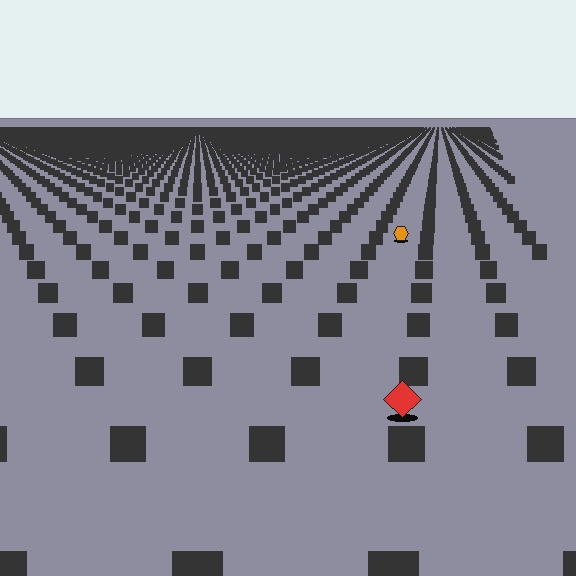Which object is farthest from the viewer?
The orange hexagon is farthest from the viewer. It appears smaller and the ground texture around it is denser.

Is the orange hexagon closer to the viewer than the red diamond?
No. The red diamond is closer — you can tell from the texture gradient: the ground texture is coarser near it.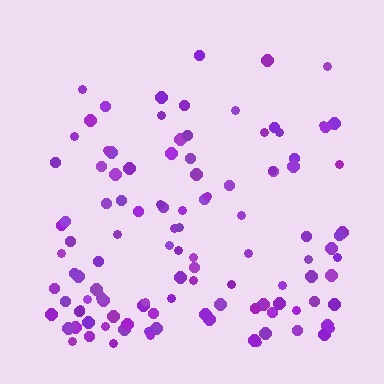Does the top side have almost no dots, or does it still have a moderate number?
Still a moderate number, just noticeably fewer than the bottom.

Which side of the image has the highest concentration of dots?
The bottom.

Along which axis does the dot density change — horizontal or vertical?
Vertical.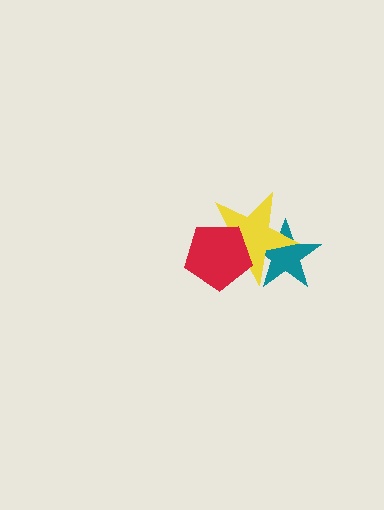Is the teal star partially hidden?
Yes, it is partially covered by another shape.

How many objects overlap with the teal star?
1 object overlaps with the teal star.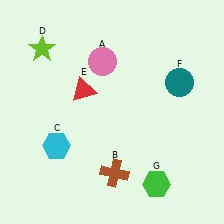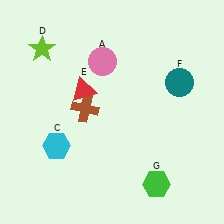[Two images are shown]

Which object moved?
The brown cross (B) moved up.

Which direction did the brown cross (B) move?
The brown cross (B) moved up.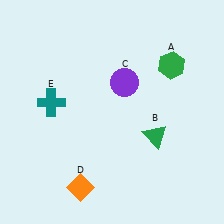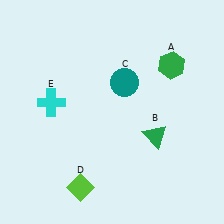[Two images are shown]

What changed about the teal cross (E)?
In Image 1, E is teal. In Image 2, it changed to cyan.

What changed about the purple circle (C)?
In Image 1, C is purple. In Image 2, it changed to teal.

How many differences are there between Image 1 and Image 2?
There are 3 differences between the two images.